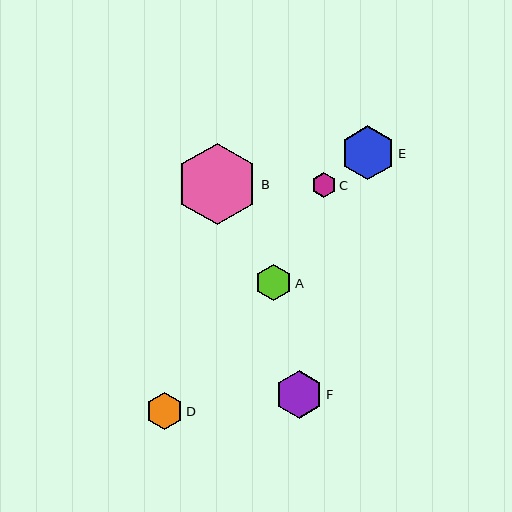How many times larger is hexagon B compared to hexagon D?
Hexagon B is approximately 2.2 times the size of hexagon D.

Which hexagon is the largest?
Hexagon B is the largest with a size of approximately 82 pixels.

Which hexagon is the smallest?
Hexagon C is the smallest with a size of approximately 25 pixels.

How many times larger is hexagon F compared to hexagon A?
Hexagon F is approximately 1.3 times the size of hexagon A.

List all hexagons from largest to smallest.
From largest to smallest: B, E, F, D, A, C.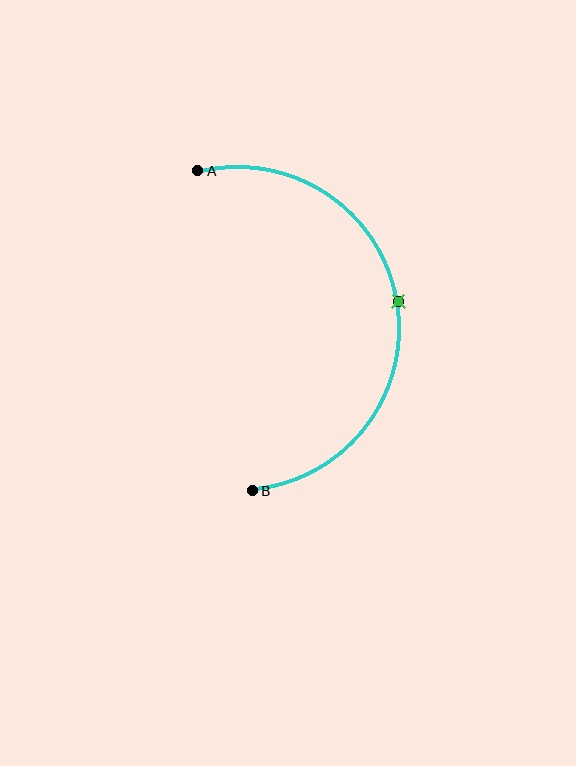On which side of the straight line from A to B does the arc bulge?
The arc bulges to the right of the straight line connecting A and B.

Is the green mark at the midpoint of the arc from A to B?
Yes. The green mark lies on the arc at equal arc-length from both A and B — it is the arc midpoint.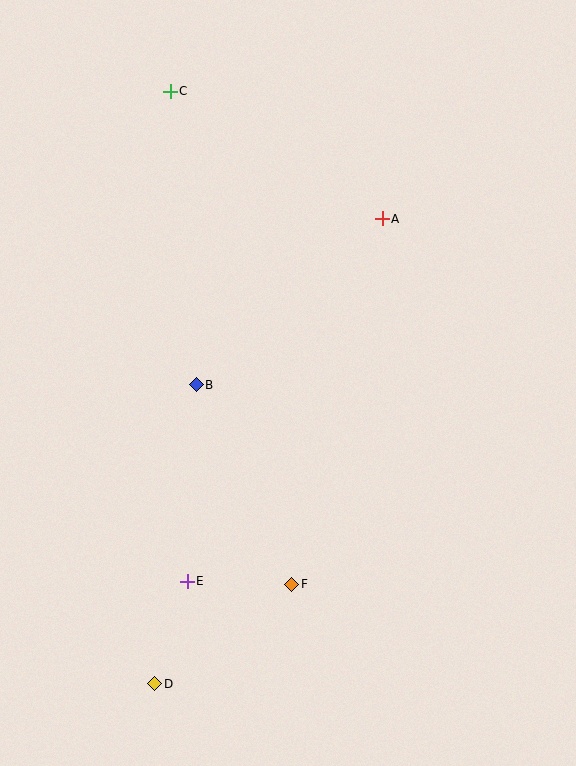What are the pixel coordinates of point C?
Point C is at (170, 91).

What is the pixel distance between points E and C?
The distance between E and C is 490 pixels.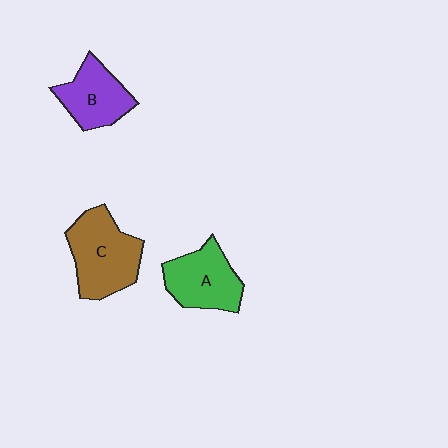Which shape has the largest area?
Shape C (brown).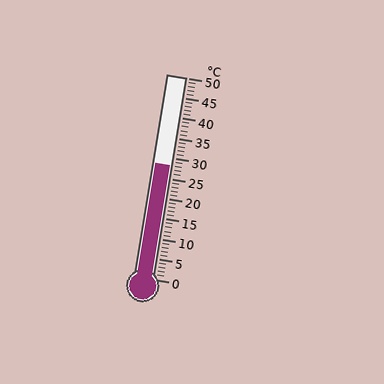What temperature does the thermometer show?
The thermometer shows approximately 28°C.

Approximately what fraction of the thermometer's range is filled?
The thermometer is filled to approximately 55% of its range.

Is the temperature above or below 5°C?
The temperature is above 5°C.